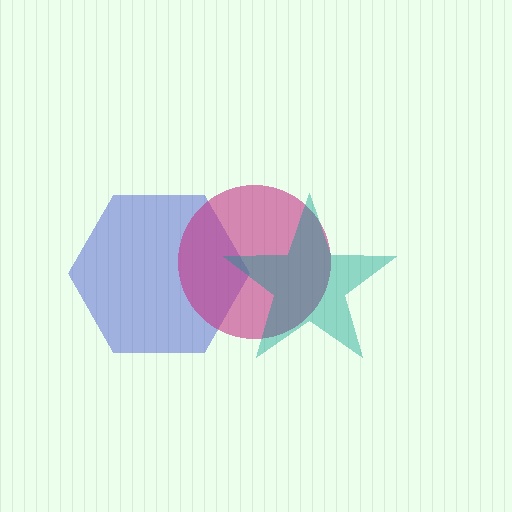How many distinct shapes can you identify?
There are 3 distinct shapes: a blue hexagon, a magenta circle, a teal star.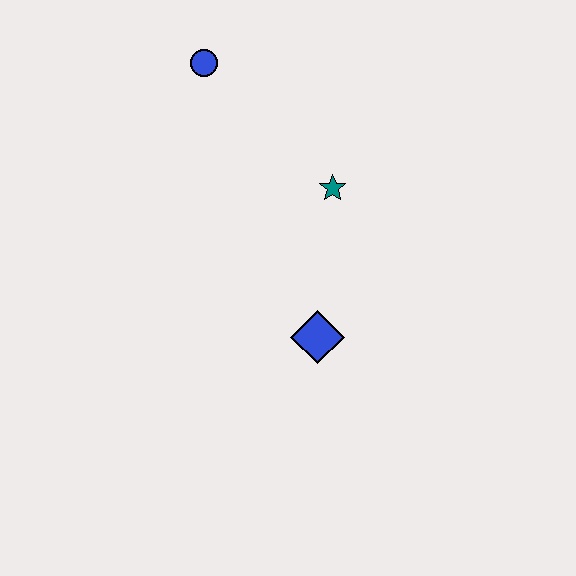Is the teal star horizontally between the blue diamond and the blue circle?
No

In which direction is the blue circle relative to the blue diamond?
The blue circle is above the blue diamond.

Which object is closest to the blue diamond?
The teal star is closest to the blue diamond.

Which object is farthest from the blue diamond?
The blue circle is farthest from the blue diamond.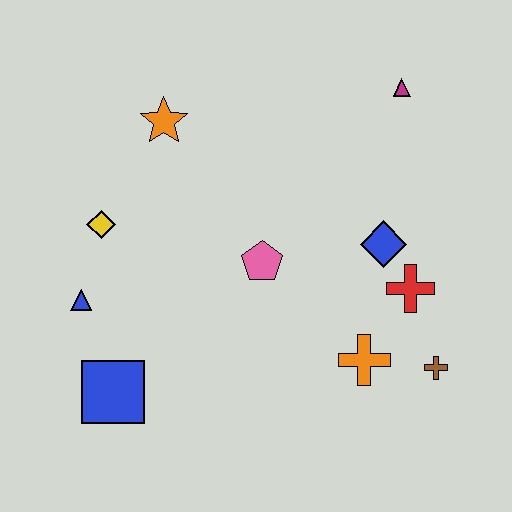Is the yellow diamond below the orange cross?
No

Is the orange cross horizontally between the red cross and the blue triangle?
Yes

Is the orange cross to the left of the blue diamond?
Yes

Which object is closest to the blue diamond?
The red cross is closest to the blue diamond.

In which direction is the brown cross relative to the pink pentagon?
The brown cross is to the right of the pink pentagon.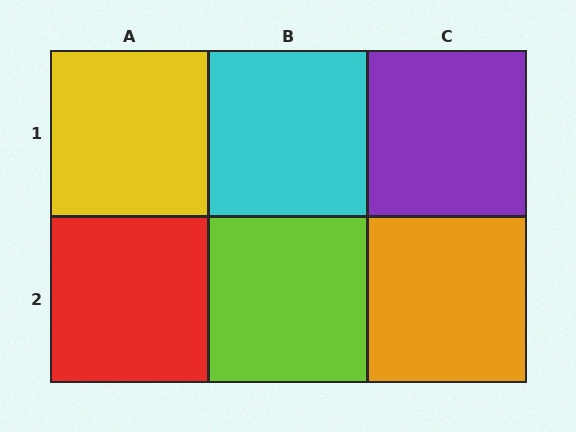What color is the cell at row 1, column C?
Purple.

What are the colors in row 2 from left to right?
Red, lime, orange.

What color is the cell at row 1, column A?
Yellow.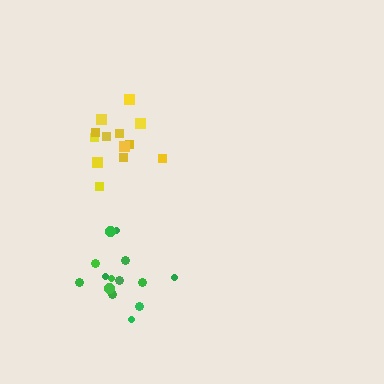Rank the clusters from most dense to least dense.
yellow, green.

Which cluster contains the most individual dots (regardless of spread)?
Green (14).